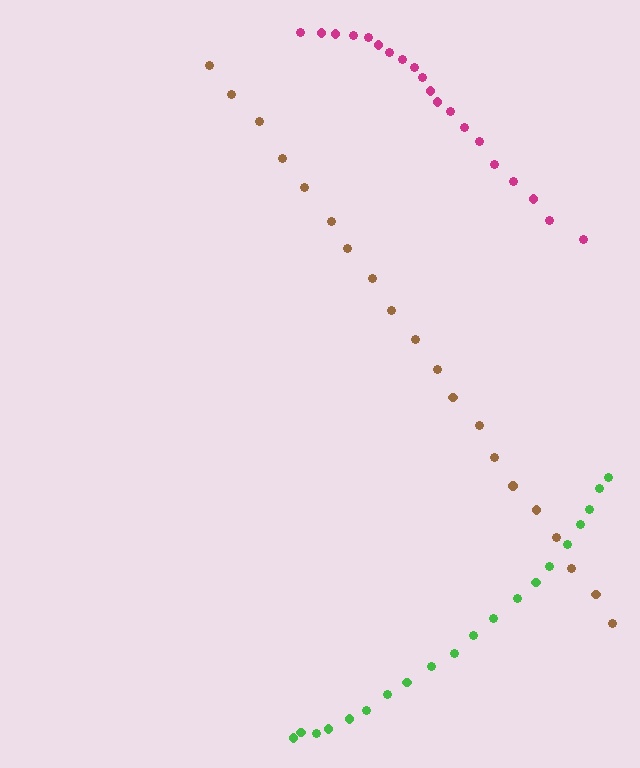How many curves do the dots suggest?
There are 3 distinct paths.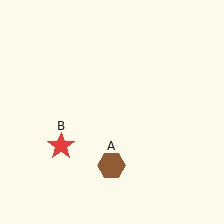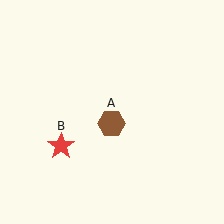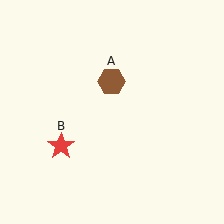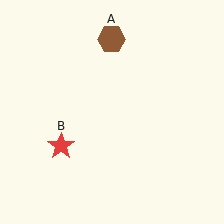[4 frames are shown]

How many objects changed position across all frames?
1 object changed position: brown hexagon (object A).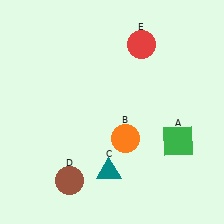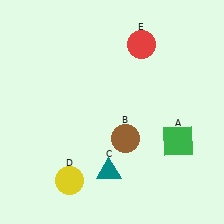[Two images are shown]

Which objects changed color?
B changed from orange to brown. D changed from brown to yellow.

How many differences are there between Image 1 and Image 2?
There are 2 differences between the two images.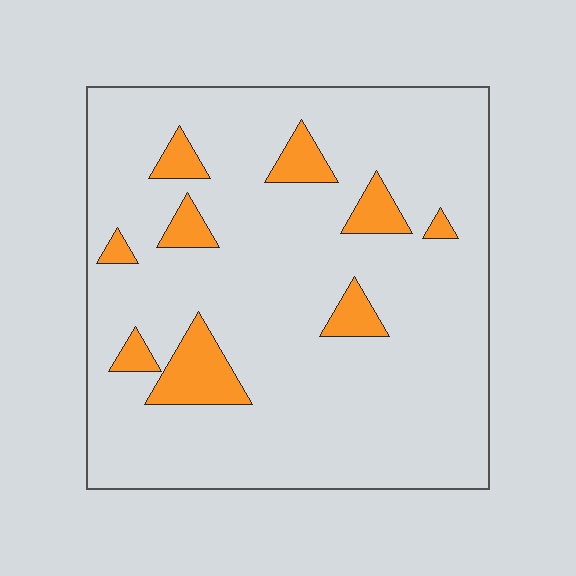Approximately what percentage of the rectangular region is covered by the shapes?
Approximately 10%.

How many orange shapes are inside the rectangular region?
9.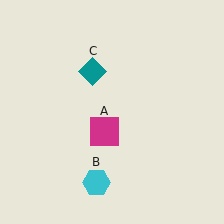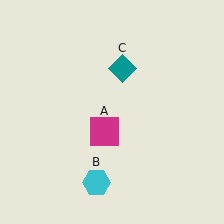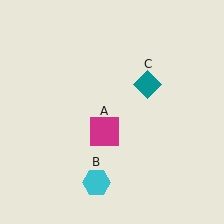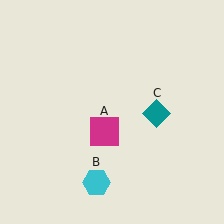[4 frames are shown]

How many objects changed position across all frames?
1 object changed position: teal diamond (object C).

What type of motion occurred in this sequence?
The teal diamond (object C) rotated clockwise around the center of the scene.